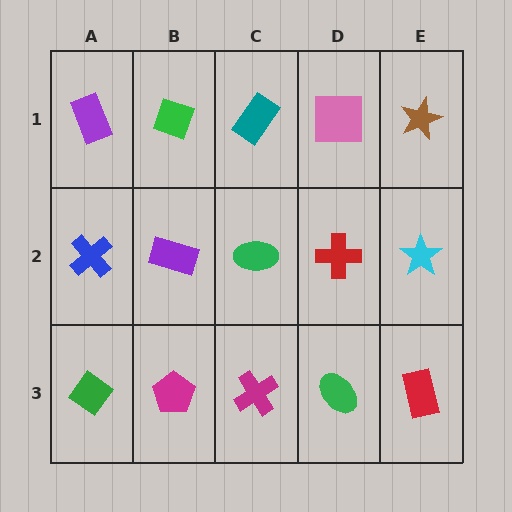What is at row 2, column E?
A cyan star.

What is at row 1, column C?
A teal rectangle.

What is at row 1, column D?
A pink square.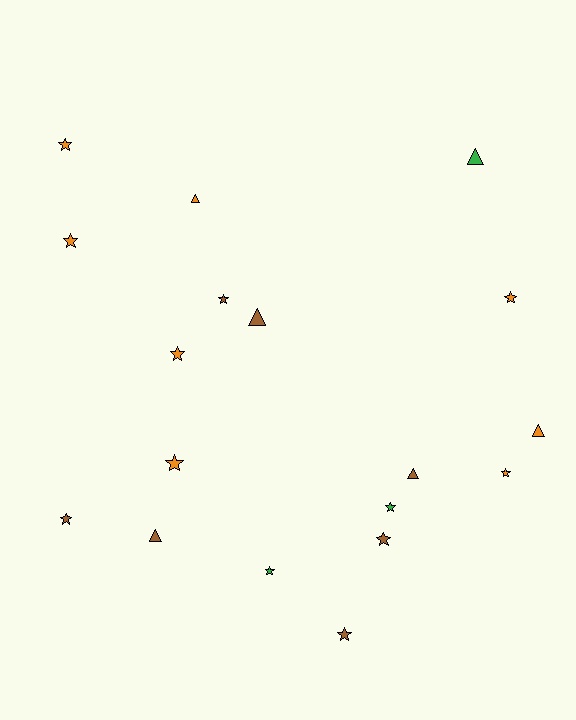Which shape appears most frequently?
Star, with 12 objects.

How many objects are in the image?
There are 18 objects.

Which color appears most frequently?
Orange, with 8 objects.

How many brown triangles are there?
There are 3 brown triangles.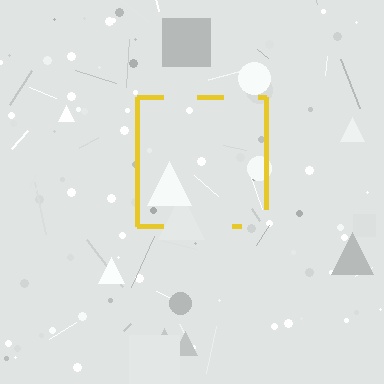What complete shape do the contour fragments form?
The contour fragments form a square.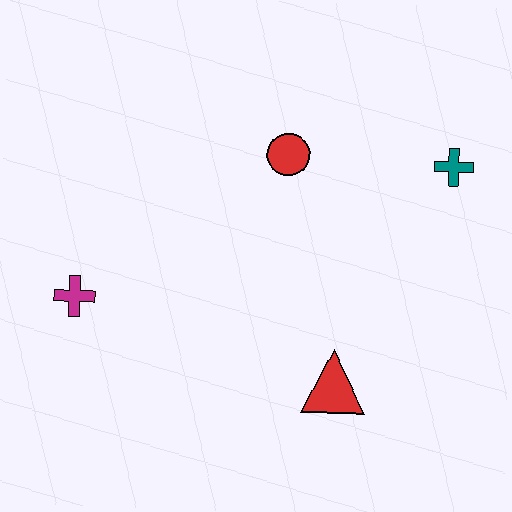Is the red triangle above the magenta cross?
No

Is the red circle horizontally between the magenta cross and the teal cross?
Yes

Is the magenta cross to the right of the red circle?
No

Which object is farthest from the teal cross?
The magenta cross is farthest from the teal cross.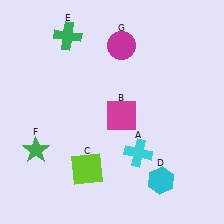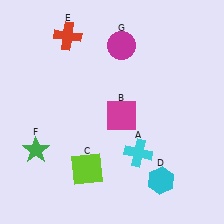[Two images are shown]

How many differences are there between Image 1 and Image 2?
There is 1 difference between the two images.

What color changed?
The cross (E) changed from green in Image 1 to red in Image 2.